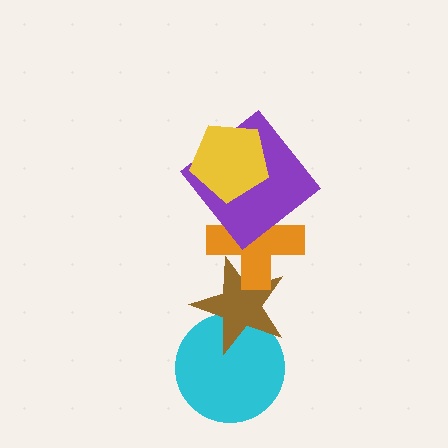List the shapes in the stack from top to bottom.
From top to bottom: the yellow pentagon, the purple diamond, the orange cross, the brown star, the cyan circle.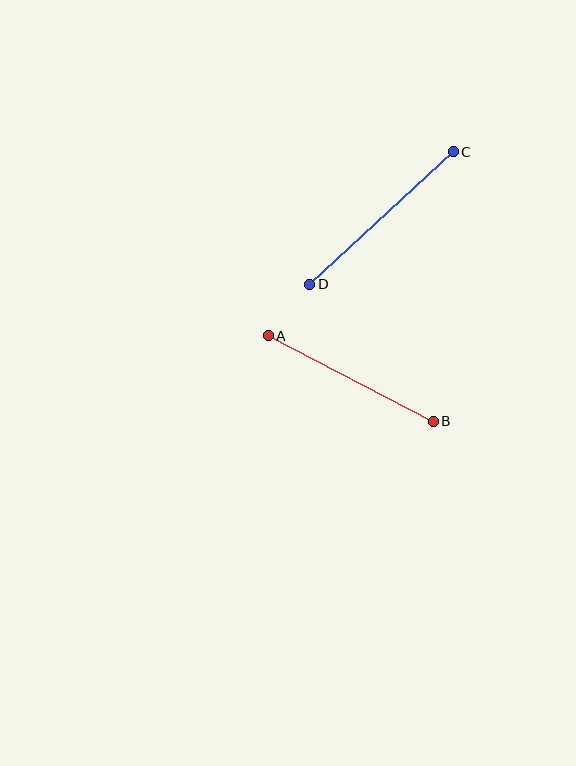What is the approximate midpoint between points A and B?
The midpoint is at approximately (351, 378) pixels.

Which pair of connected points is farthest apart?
Points C and D are farthest apart.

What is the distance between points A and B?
The distance is approximately 186 pixels.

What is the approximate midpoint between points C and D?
The midpoint is at approximately (382, 218) pixels.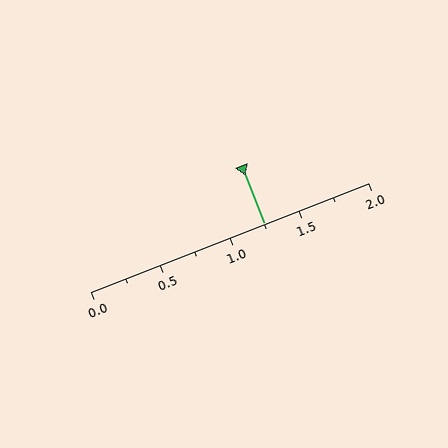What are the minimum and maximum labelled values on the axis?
The axis runs from 0.0 to 2.0.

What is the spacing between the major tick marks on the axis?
The major ticks are spaced 0.5 apart.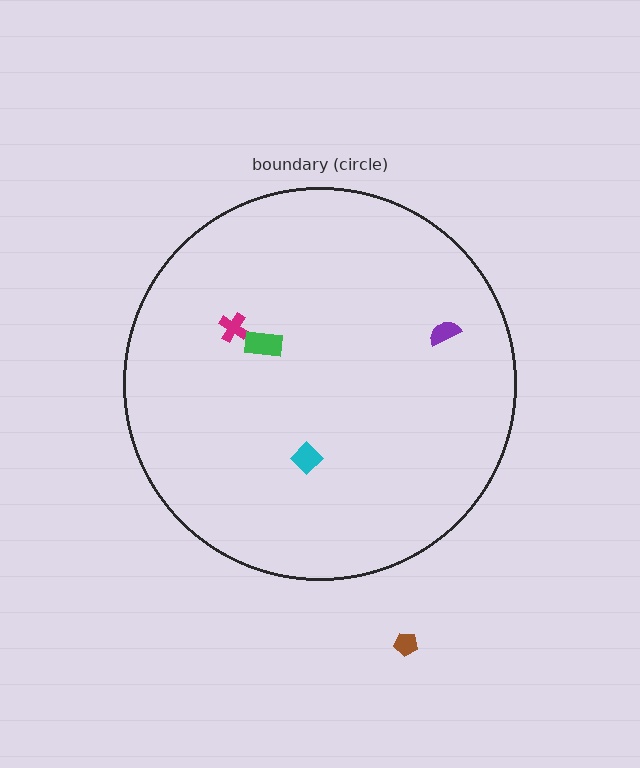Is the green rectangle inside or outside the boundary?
Inside.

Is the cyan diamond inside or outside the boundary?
Inside.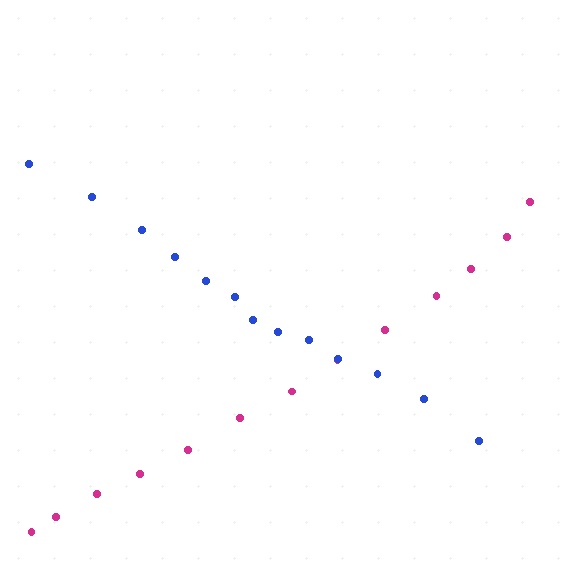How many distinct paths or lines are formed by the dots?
There are 2 distinct paths.